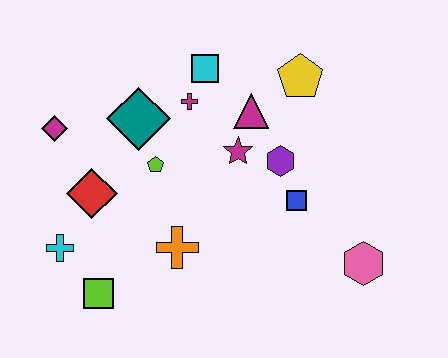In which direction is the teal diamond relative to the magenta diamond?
The teal diamond is to the right of the magenta diamond.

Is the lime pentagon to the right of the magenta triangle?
No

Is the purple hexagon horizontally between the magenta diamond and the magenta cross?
No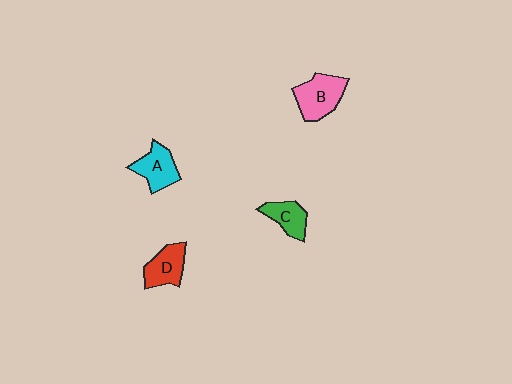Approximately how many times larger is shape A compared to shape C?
Approximately 1.2 times.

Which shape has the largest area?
Shape B (pink).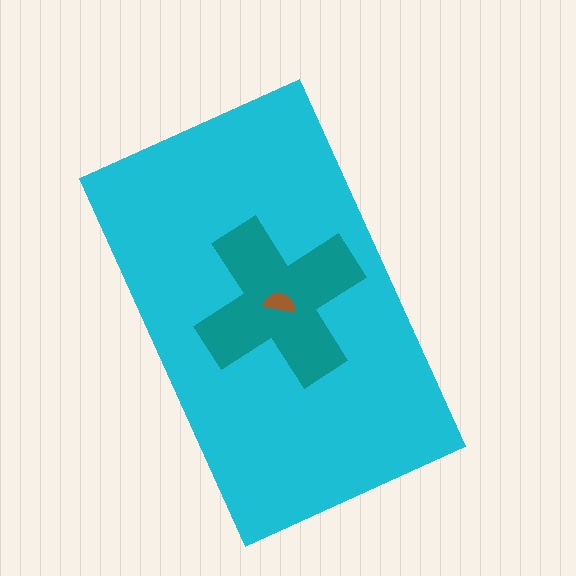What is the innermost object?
The brown semicircle.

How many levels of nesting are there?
3.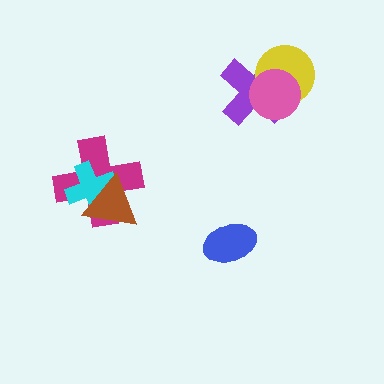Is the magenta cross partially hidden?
Yes, it is partially covered by another shape.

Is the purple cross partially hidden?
Yes, it is partially covered by another shape.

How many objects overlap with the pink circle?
2 objects overlap with the pink circle.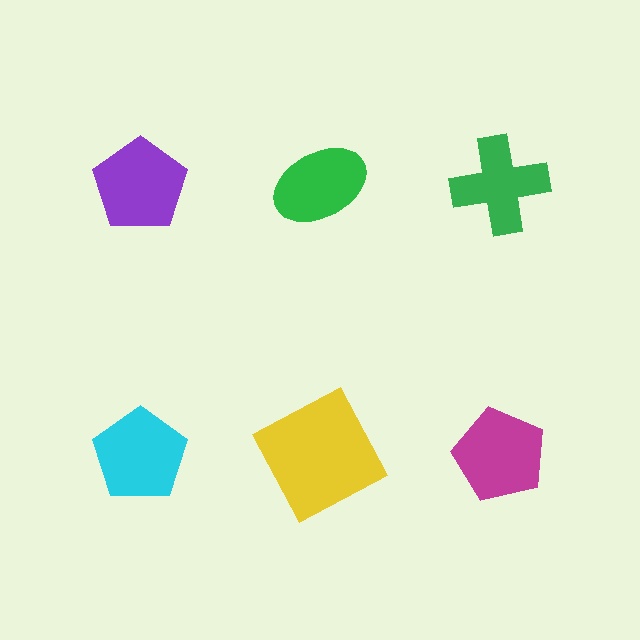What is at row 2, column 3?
A magenta pentagon.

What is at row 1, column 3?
A green cross.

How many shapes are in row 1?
3 shapes.